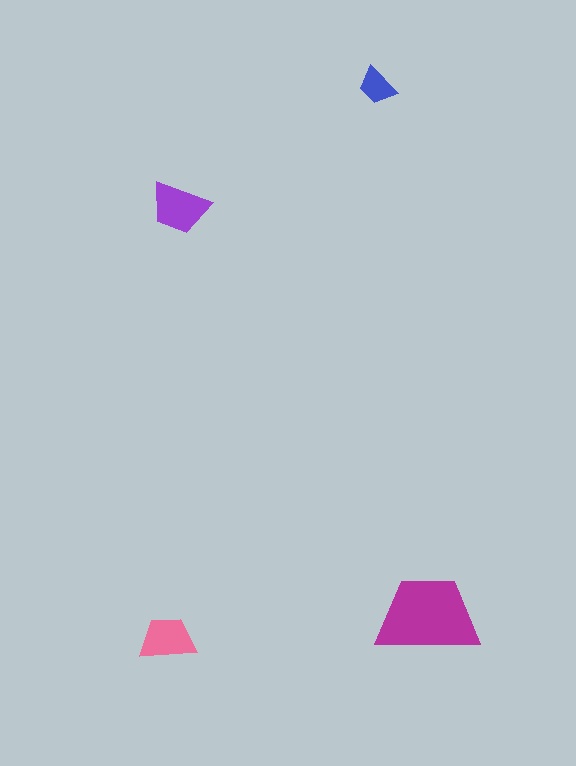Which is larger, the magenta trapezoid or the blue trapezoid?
The magenta one.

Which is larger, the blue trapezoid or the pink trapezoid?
The pink one.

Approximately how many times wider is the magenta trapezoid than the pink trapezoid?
About 2 times wider.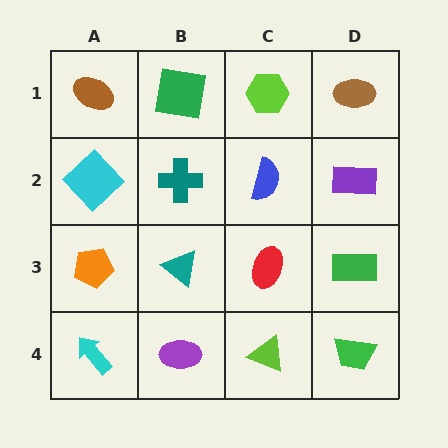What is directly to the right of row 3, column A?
A teal triangle.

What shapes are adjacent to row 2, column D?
A brown ellipse (row 1, column D), a green rectangle (row 3, column D), a blue semicircle (row 2, column C).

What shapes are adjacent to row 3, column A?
A cyan diamond (row 2, column A), a cyan arrow (row 4, column A), a teal triangle (row 3, column B).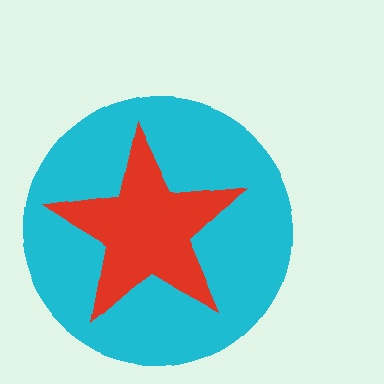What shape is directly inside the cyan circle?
The red star.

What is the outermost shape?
The cyan circle.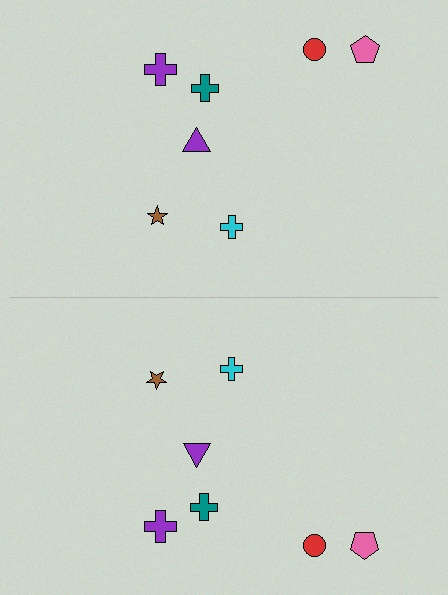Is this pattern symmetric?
Yes, this pattern has bilateral (reflection) symmetry.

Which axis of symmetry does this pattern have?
The pattern has a horizontal axis of symmetry running through the center of the image.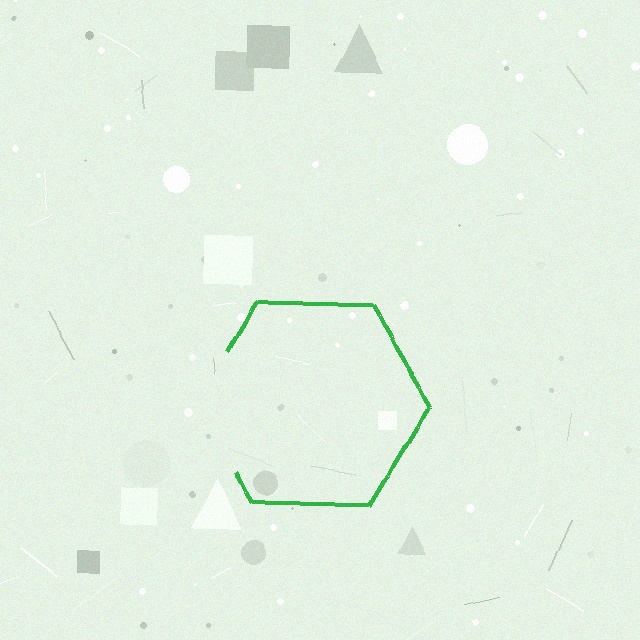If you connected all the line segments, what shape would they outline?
They would outline a hexagon.